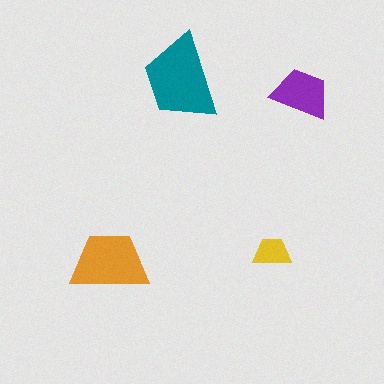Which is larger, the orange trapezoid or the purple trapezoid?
The orange one.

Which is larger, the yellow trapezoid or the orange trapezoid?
The orange one.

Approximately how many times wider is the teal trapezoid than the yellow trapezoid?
About 2.5 times wider.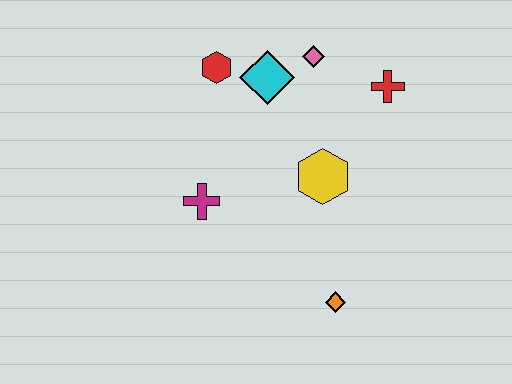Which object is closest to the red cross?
The pink diamond is closest to the red cross.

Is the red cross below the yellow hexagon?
No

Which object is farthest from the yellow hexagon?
The red hexagon is farthest from the yellow hexagon.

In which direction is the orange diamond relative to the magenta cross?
The orange diamond is to the right of the magenta cross.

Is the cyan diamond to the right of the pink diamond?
No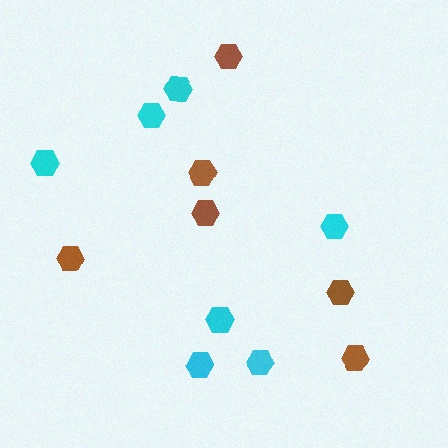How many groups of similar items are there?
There are 2 groups: one group of brown hexagons (6) and one group of cyan hexagons (7).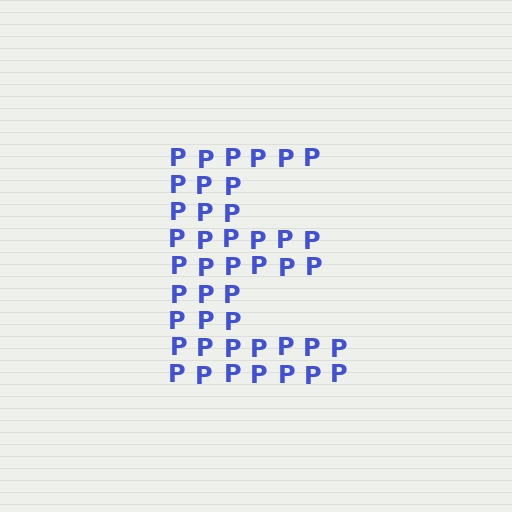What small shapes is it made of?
It is made of small letter P's.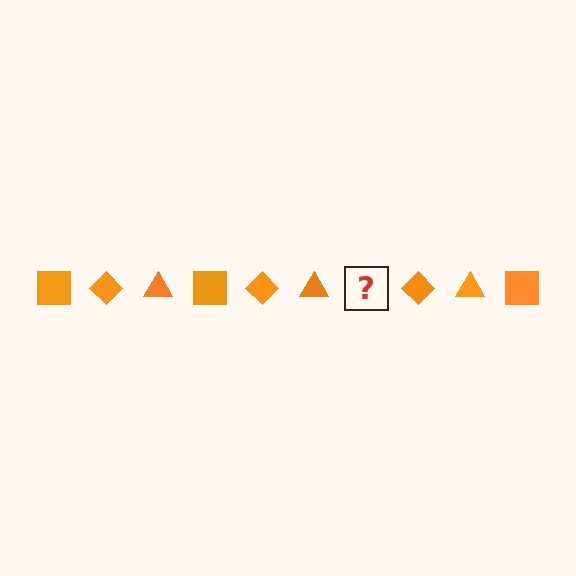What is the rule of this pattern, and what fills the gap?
The rule is that the pattern cycles through square, diamond, triangle shapes in orange. The gap should be filled with an orange square.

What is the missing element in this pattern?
The missing element is an orange square.